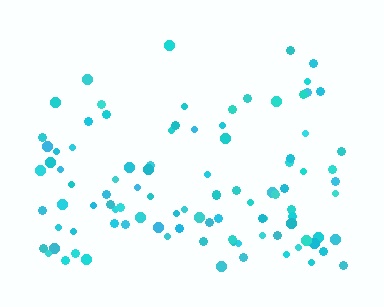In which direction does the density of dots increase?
From top to bottom, with the bottom side densest.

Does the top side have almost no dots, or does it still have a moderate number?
Still a moderate number, just noticeably fewer than the bottom.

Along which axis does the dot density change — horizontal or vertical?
Vertical.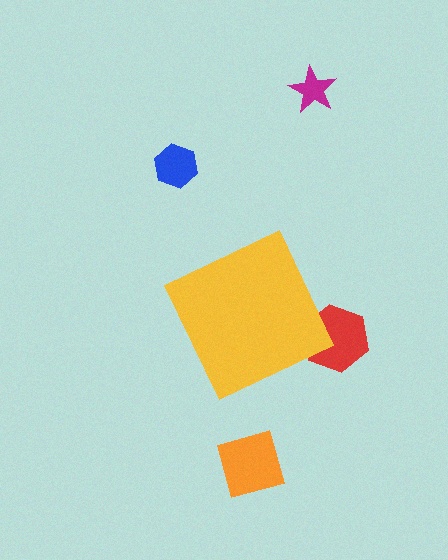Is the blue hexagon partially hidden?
No, the blue hexagon is fully visible.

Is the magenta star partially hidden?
No, the magenta star is fully visible.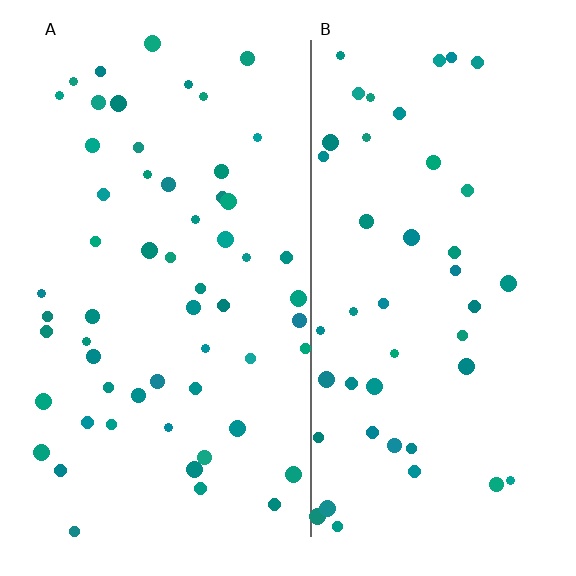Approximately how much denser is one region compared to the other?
Approximately 1.3× — region A over region B.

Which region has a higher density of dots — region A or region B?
A (the left).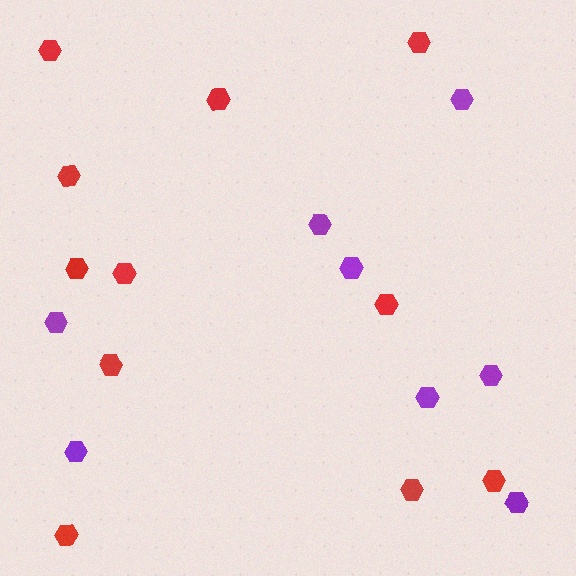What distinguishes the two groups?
There are 2 groups: one group of purple hexagons (8) and one group of red hexagons (11).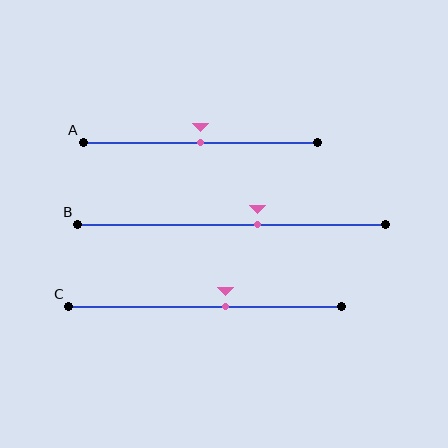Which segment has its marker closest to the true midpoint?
Segment A has its marker closest to the true midpoint.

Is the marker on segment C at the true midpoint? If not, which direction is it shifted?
No, the marker on segment C is shifted to the right by about 7% of the segment length.